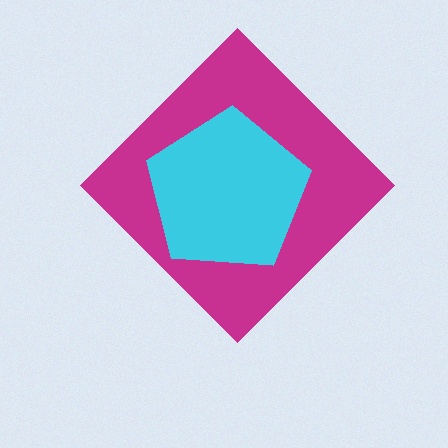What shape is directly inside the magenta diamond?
The cyan pentagon.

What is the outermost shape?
The magenta diamond.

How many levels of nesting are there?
2.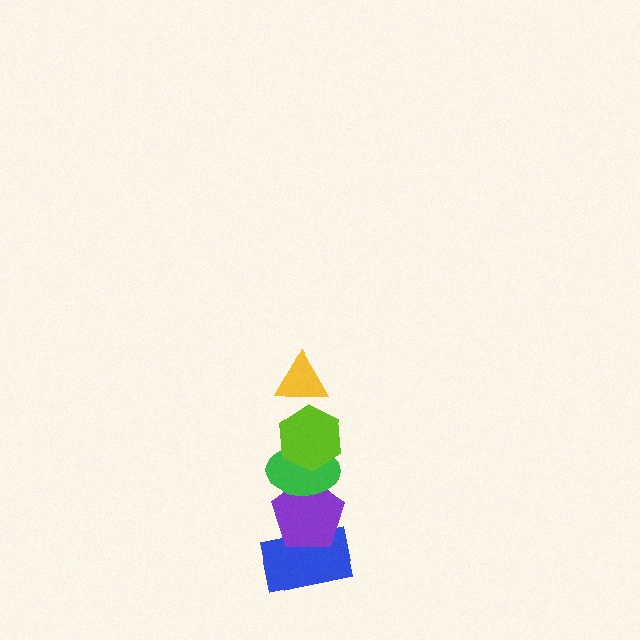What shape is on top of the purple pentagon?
The green ellipse is on top of the purple pentagon.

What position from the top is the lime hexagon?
The lime hexagon is 2nd from the top.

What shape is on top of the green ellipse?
The lime hexagon is on top of the green ellipse.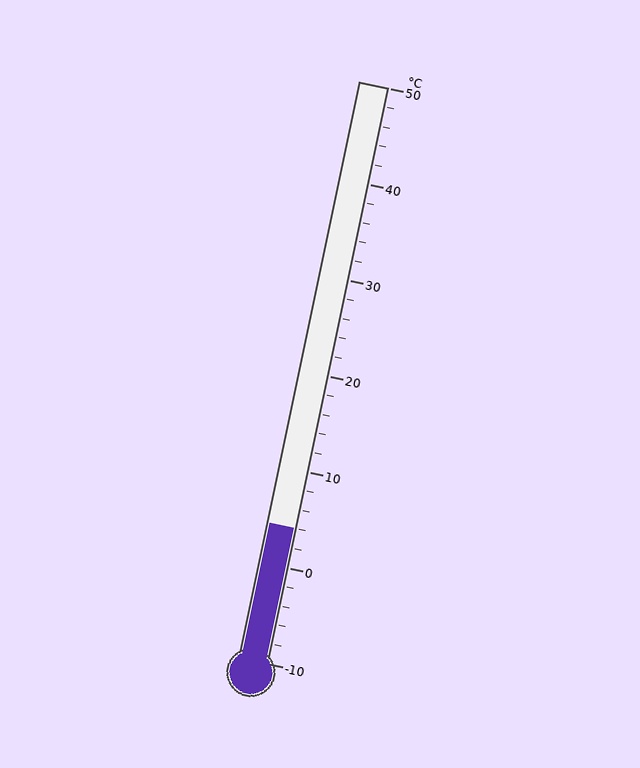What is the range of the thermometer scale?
The thermometer scale ranges from -10°C to 50°C.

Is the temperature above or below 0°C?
The temperature is above 0°C.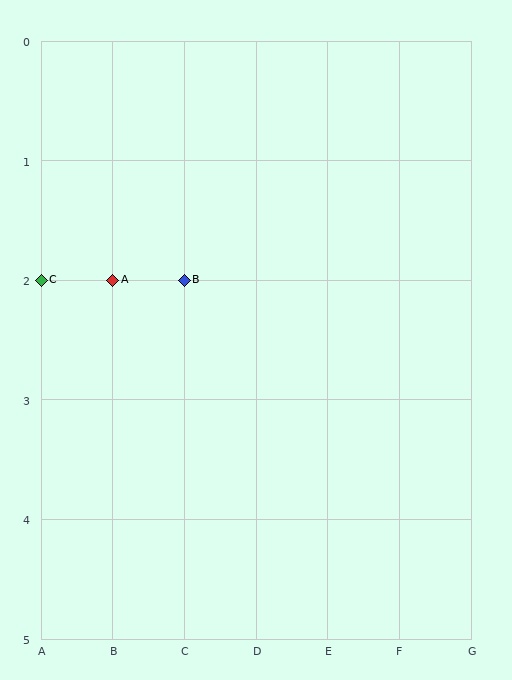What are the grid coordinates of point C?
Point C is at grid coordinates (A, 2).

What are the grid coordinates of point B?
Point B is at grid coordinates (C, 2).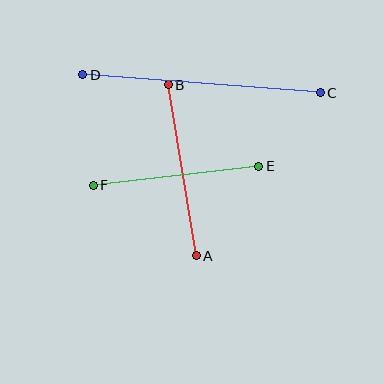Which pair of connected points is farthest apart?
Points C and D are farthest apart.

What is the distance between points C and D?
The distance is approximately 238 pixels.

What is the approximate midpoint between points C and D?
The midpoint is at approximately (201, 84) pixels.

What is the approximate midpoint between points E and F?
The midpoint is at approximately (176, 176) pixels.